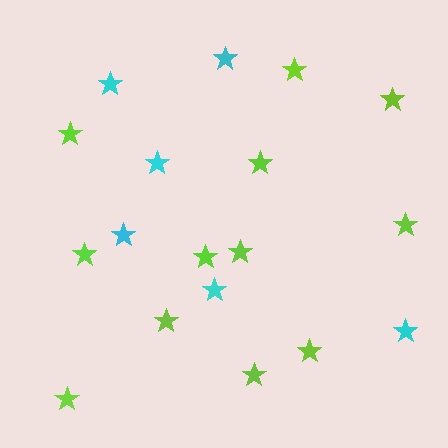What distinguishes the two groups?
There are 2 groups: one group of cyan stars (6) and one group of lime stars (12).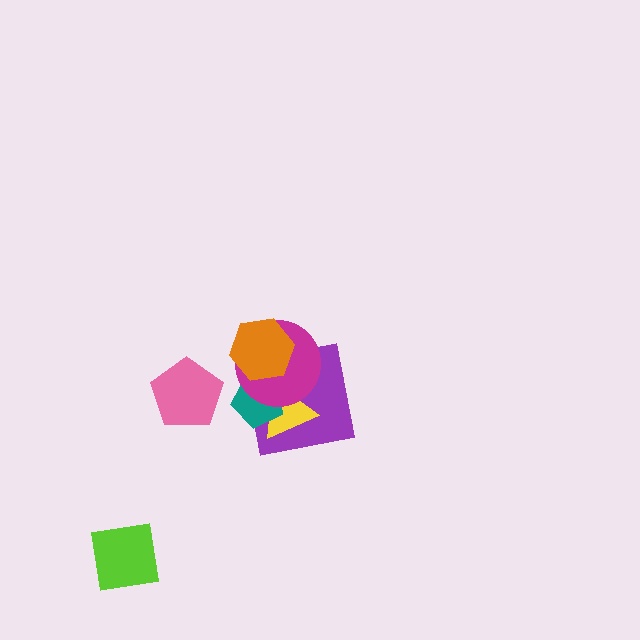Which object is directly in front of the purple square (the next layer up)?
The yellow triangle is directly in front of the purple square.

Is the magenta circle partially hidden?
Yes, it is partially covered by another shape.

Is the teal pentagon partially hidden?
Yes, it is partially covered by another shape.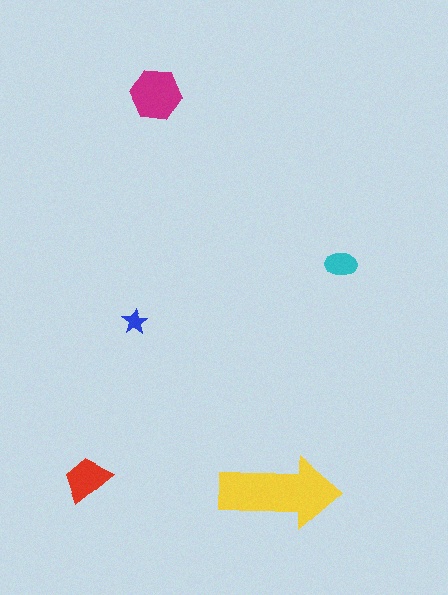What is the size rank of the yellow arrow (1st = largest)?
1st.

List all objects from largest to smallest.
The yellow arrow, the magenta hexagon, the red trapezoid, the cyan ellipse, the blue star.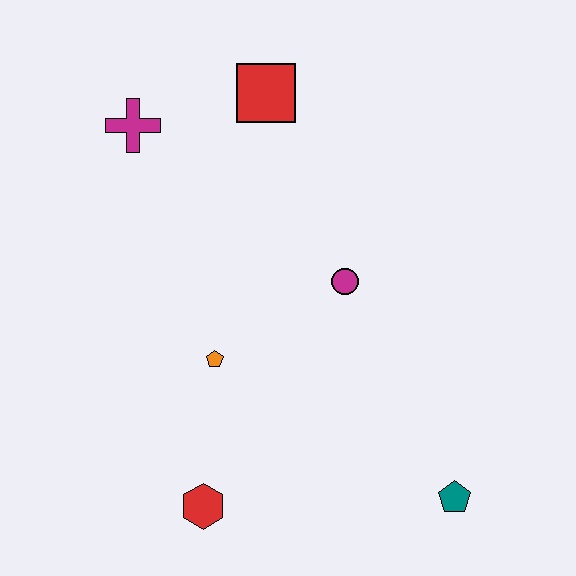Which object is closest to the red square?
The magenta cross is closest to the red square.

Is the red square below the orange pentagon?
No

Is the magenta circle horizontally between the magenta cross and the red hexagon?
No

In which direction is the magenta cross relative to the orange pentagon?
The magenta cross is above the orange pentagon.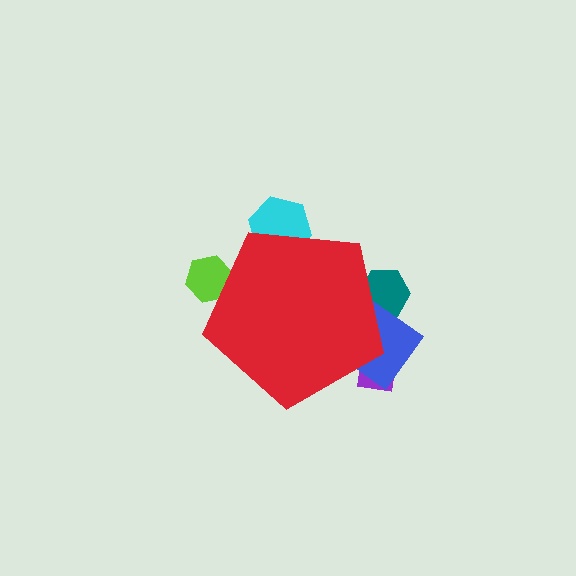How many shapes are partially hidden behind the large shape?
5 shapes are partially hidden.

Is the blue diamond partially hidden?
Yes, the blue diamond is partially hidden behind the red pentagon.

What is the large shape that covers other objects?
A red pentagon.